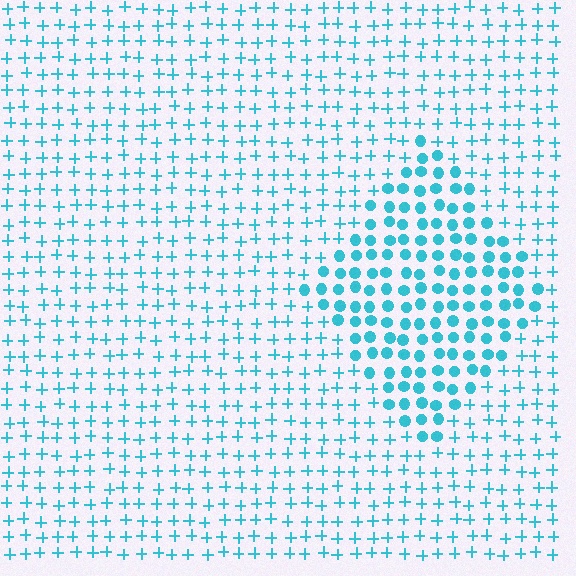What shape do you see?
I see a diamond.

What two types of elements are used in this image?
The image uses circles inside the diamond region and plus signs outside it.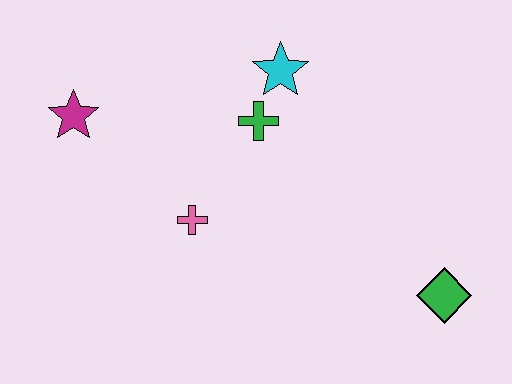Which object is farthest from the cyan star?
The green diamond is farthest from the cyan star.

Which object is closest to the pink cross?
The green cross is closest to the pink cross.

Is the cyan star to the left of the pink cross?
No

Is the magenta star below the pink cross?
No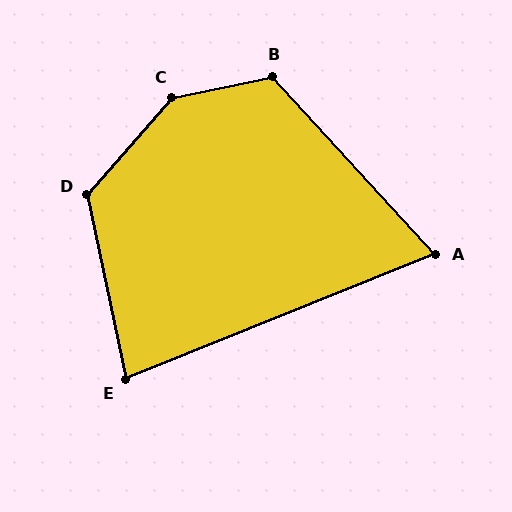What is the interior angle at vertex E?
Approximately 80 degrees (acute).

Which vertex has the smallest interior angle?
A, at approximately 69 degrees.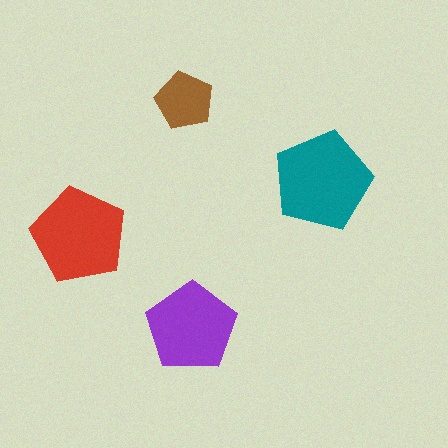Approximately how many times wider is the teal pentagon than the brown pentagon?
About 1.5 times wider.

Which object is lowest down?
The purple pentagon is bottommost.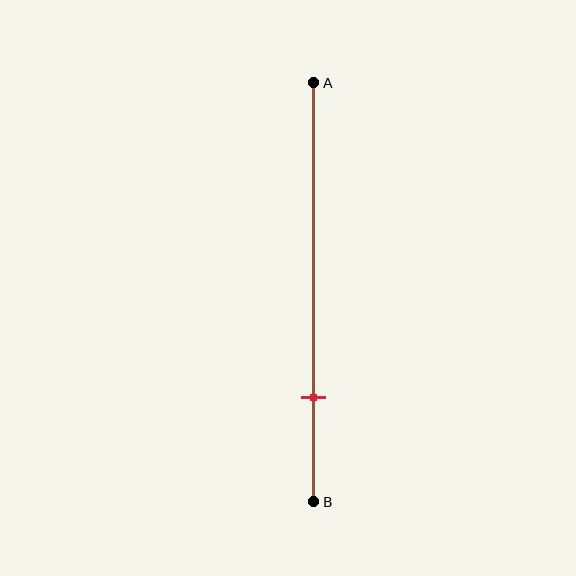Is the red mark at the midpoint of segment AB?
No, the mark is at about 75% from A, not at the 50% midpoint.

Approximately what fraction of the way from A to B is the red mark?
The red mark is approximately 75% of the way from A to B.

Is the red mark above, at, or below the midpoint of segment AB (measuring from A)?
The red mark is below the midpoint of segment AB.